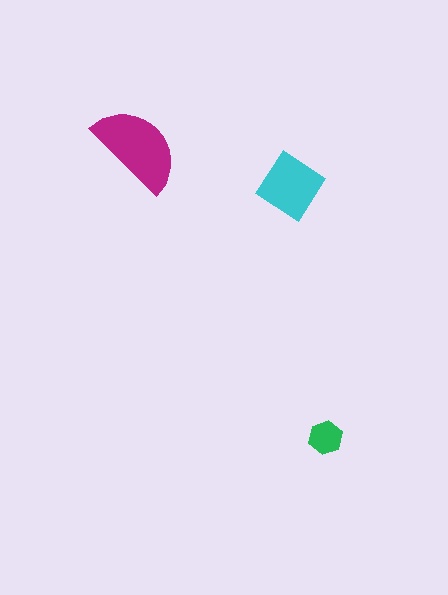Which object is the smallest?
The green hexagon.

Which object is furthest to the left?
The magenta semicircle is leftmost.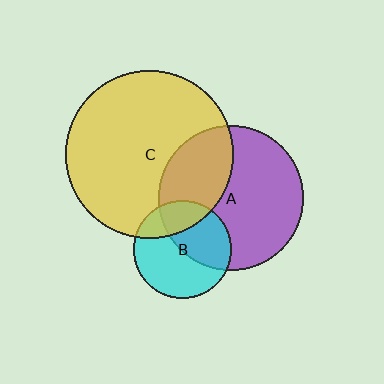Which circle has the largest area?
Circle C (yellow).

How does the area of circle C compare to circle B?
Approximately 2.9 times.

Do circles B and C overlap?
Yes.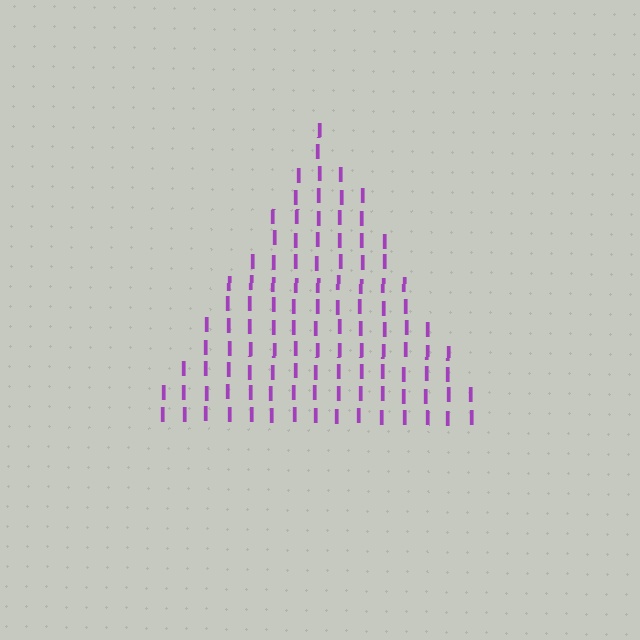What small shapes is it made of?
It is made of small letter I's.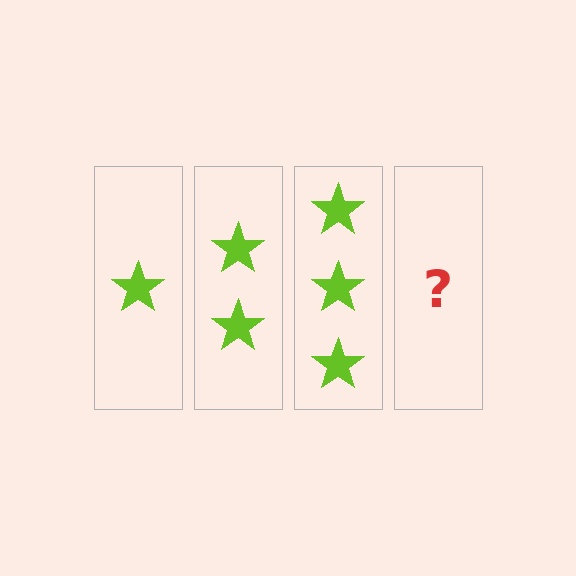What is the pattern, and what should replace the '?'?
The pattern is that each step adds one more star. The '?' should be 4 stars.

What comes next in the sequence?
The next element should be 4 stars.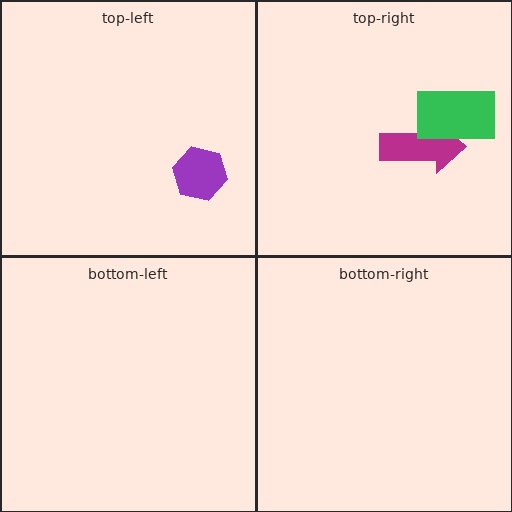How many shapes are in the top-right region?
2.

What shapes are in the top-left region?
The purple hexagon.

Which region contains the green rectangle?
The top-right region.